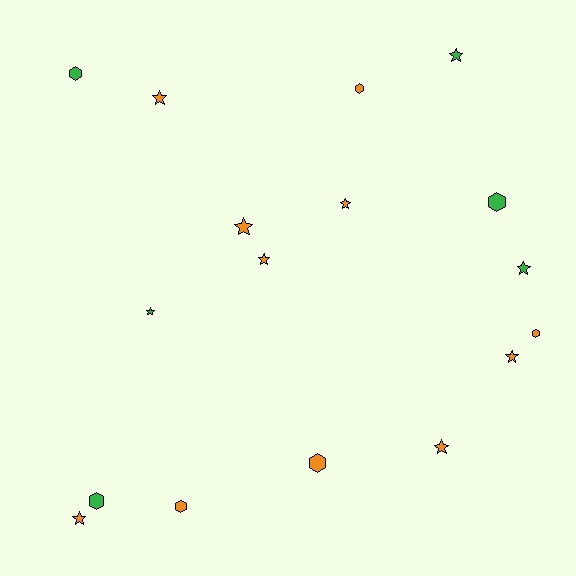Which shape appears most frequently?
Star, with 10 objects.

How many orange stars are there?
There are 7 orange stars.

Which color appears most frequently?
Orange, with 11 objects.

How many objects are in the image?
There are 17 objects.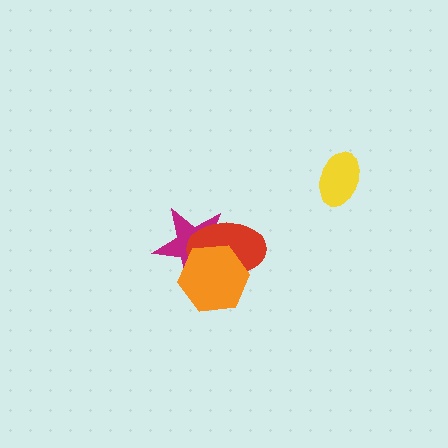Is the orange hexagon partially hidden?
No, no other shape covers it.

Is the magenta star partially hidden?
Yes, it is partially covered by another shape.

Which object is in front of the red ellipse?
The orange hexagon is in front of the red ellipse.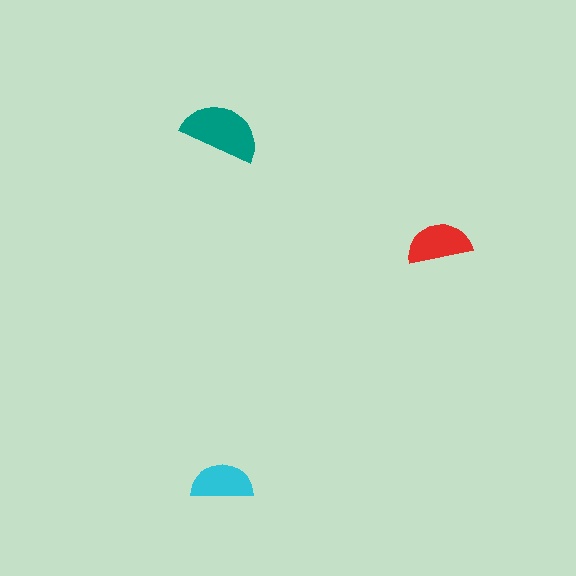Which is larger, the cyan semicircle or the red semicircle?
The red one.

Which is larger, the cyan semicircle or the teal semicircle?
The teal one.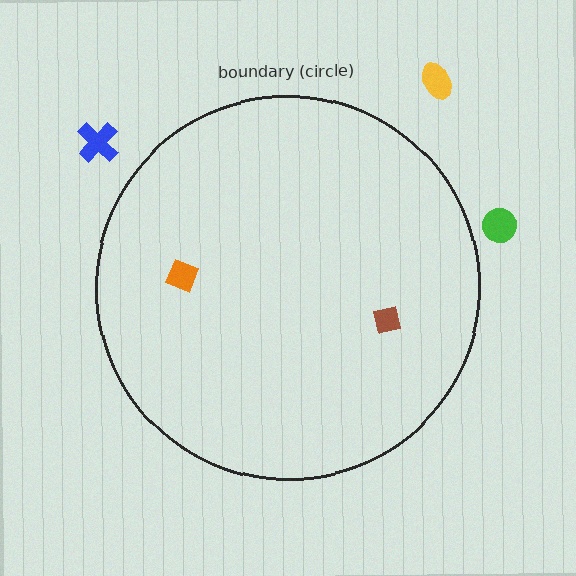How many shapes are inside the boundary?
2 inside, 3 outside.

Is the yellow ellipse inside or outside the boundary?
Outside.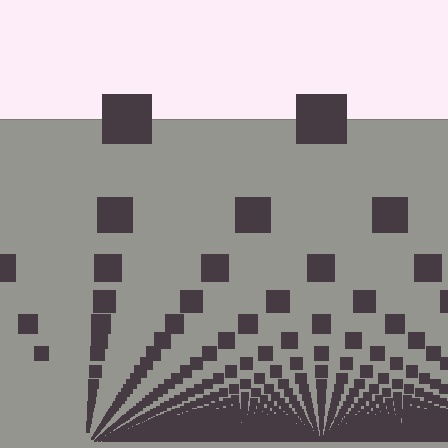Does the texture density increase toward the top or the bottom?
Density increases toward the bottom.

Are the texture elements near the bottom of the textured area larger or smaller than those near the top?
Smaller. The gradient is inverted — elements near the bottom are smaller and denser.